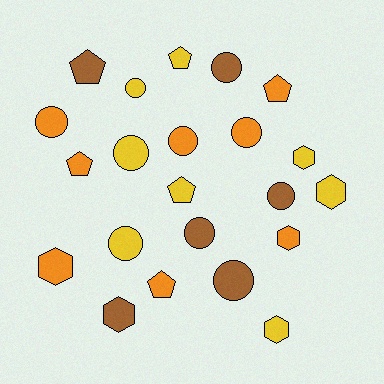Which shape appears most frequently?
Circle, with 10 objects.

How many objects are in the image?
There are 22 objects.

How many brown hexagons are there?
There is 1 brown hexagon.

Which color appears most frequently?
Orange, with 8 objects.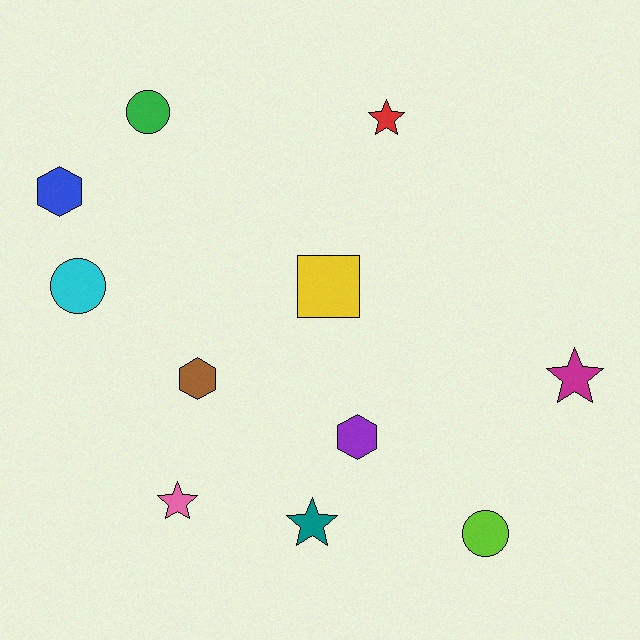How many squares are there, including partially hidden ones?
There is 1 square.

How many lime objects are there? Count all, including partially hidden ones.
There is 1 lime object.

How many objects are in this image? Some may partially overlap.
There are 11 objects.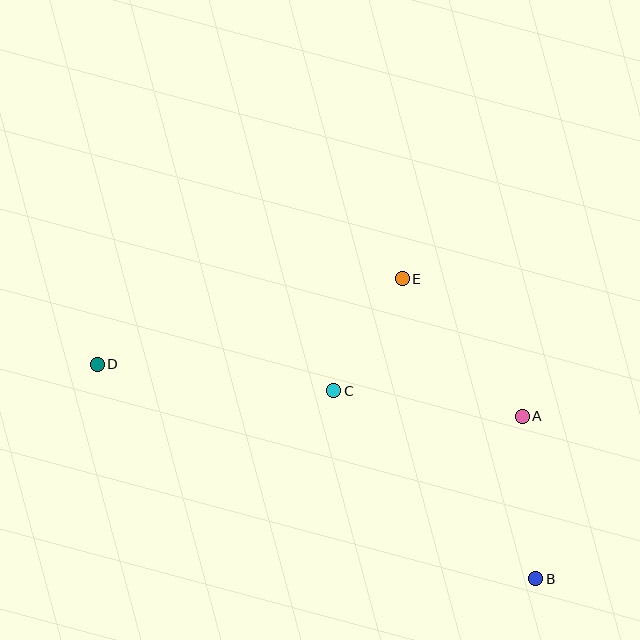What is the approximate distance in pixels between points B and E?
The distance between B and E is approximately 329 pixels.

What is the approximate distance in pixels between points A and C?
The distance between A and C is approximately 190 pixels.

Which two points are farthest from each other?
Points B and D are farthest from each other.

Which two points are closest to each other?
Points C and E are closest to each other.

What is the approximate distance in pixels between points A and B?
The distance between A and B is approximately 163 pixels.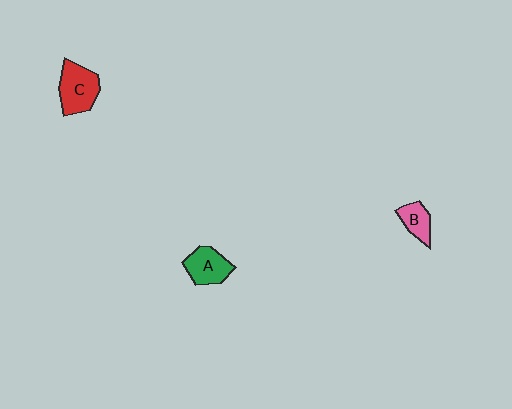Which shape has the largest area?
Shape C (red).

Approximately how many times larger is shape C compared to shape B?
Approximately 1.7 times.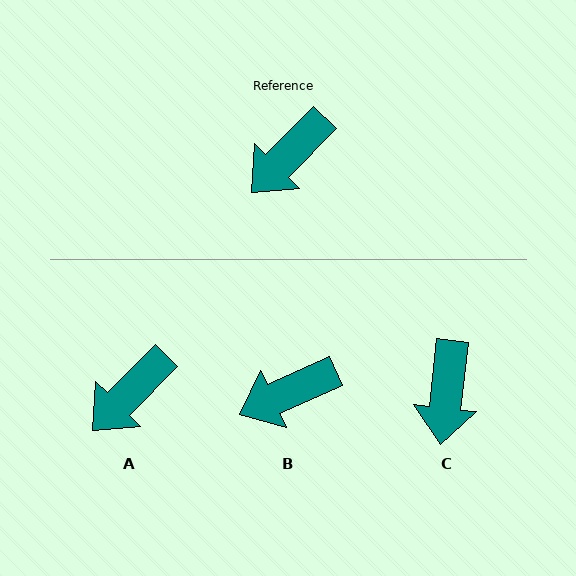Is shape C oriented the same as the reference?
No, it is off by about 38 degrees.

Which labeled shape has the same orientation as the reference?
A.